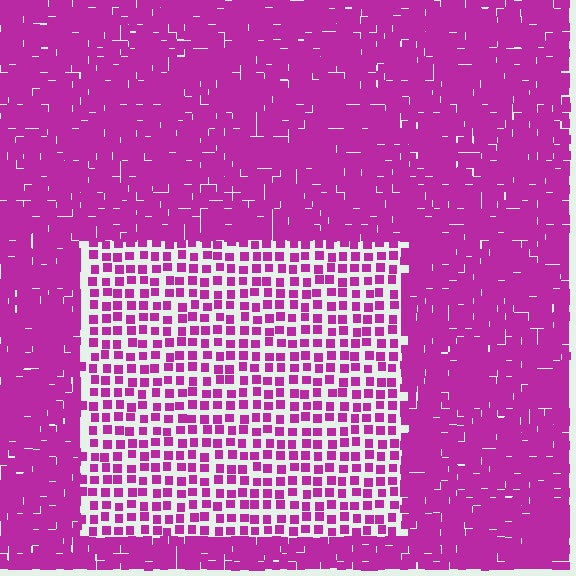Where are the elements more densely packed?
The elements are more densely packed outside the rectangle boundary.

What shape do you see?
I see a rectangle.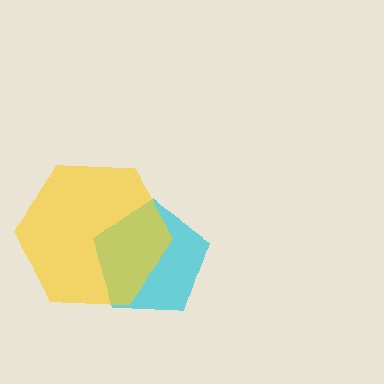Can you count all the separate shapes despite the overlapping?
Yes, there are 2 separate shapes.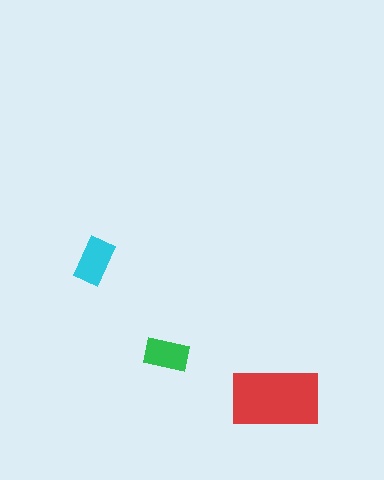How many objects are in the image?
There are 3 objects in the image.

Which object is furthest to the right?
The red rectangle is rightmost.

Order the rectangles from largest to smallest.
the red one, the cyan one, the green one.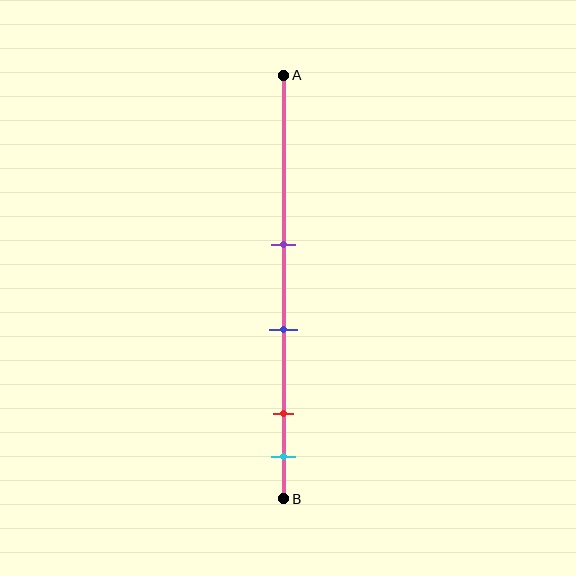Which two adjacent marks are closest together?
The red and cyan marks are the closest adjacent pair.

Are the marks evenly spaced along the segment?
No, the marks are not evenly spaced.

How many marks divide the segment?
There are 4 marks dividing the segment.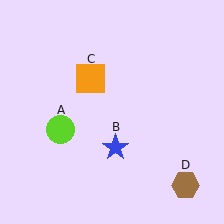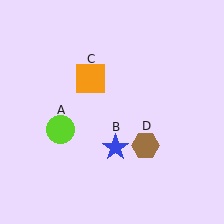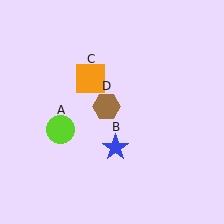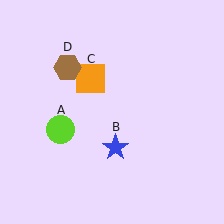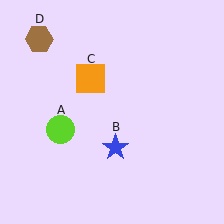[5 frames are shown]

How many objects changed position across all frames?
1 object changed position: brown hexagon (object D).